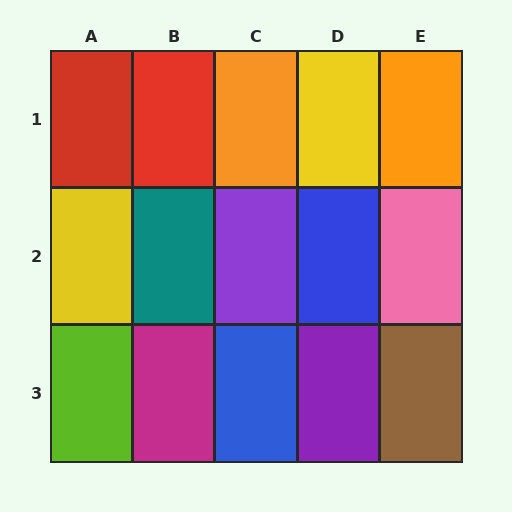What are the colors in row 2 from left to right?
Yellow, teal, purple, blue, pink.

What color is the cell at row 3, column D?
Purple.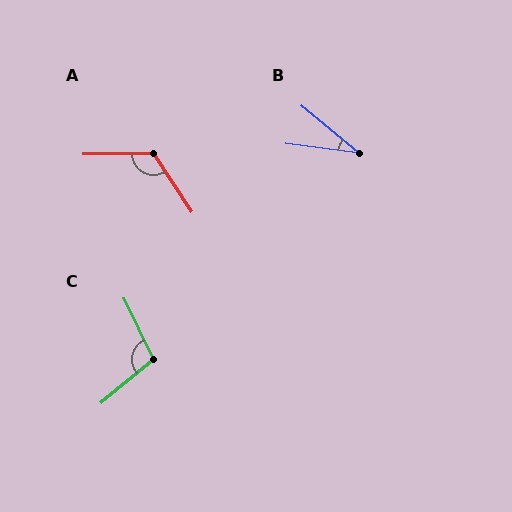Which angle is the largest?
A, at approximately 123 degrees.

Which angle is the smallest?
B, at approximately 33 degrees.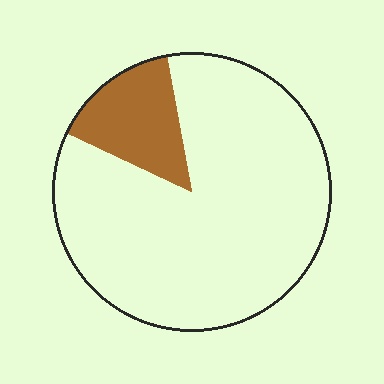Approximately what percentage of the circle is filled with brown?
Approximately 15%.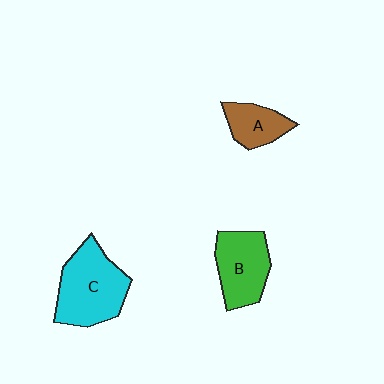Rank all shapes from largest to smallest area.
From largest to smallest: C (cyan), B (green), A (brown).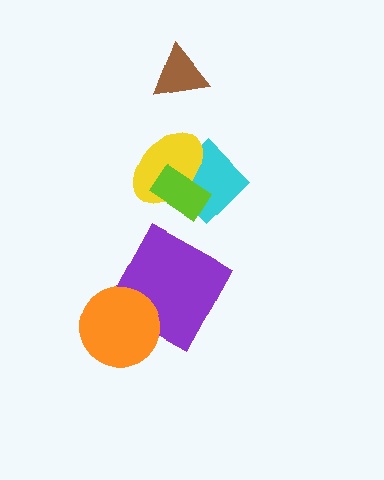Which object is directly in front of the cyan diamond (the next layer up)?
The yellow ellipse is directly in front of the cyan diamond.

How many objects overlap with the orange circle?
1 object overlaps with the orange circle.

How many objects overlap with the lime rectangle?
2 objects overlap with the lime rectangle.